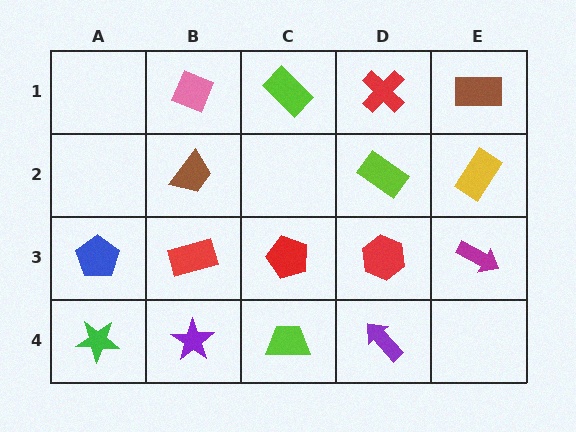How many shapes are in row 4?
4 shapes.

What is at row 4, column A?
A green star.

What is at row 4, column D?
A purple arrow.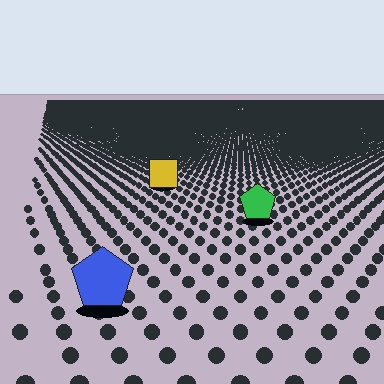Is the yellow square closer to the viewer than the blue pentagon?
No. The blue pentagon is closer — you can tell from the texture gradient: the ground texture is coarser near it.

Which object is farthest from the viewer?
The yellow square is farthest from the viewer. It appears smaller and the ground texture around it is denser.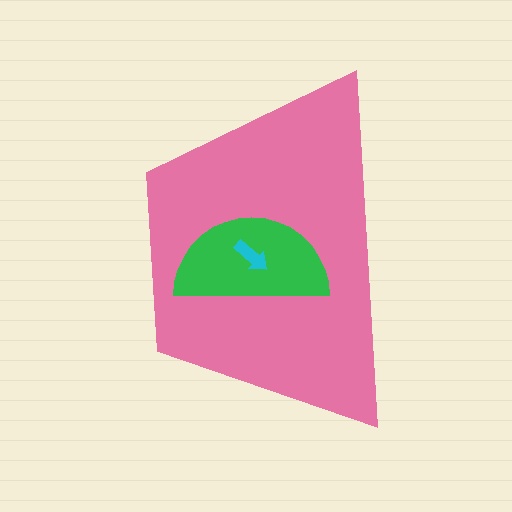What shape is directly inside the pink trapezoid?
The green semicircle.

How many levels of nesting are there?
3.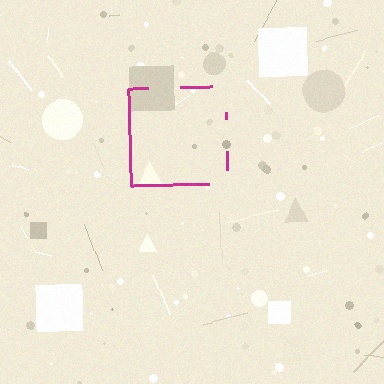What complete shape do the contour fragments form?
The contour fragments form a square.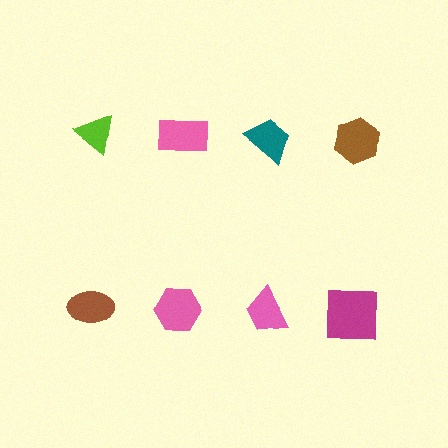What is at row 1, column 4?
A brown hexagon.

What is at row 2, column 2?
A pink hexagon.